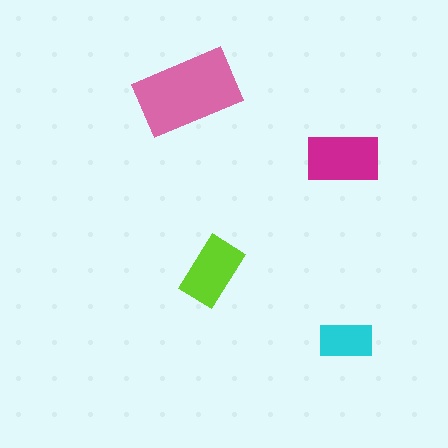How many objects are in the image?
There are 4 objects in the image.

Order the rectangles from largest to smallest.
the pink one, the magenta one, the lime one, the cyan one.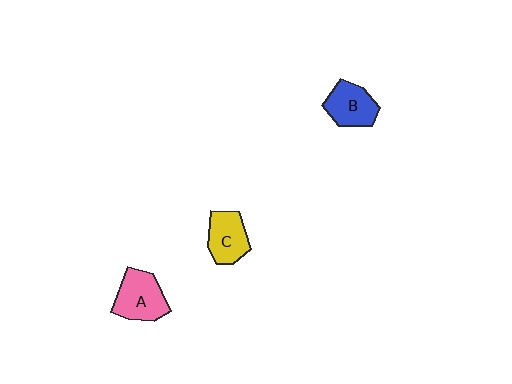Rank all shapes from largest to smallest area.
From largest to smallest: A (pink), B (blue), C (yellow).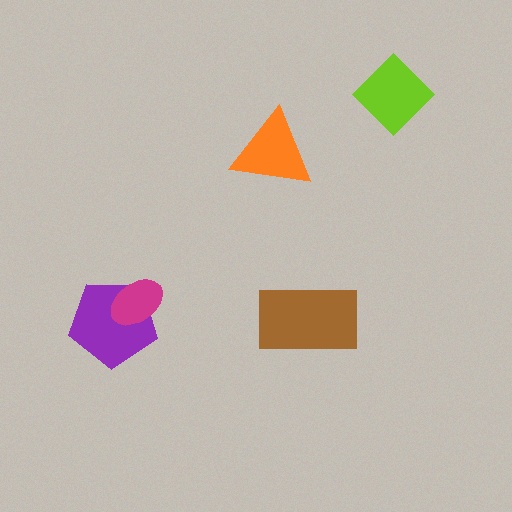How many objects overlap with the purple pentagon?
1 object overlaps with the purple pentagon.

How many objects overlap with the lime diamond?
0 objects overlap with the lime diamond.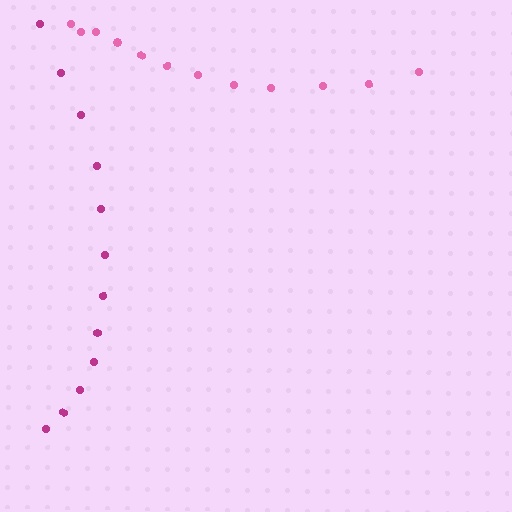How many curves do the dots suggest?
There are 2 distinct paths.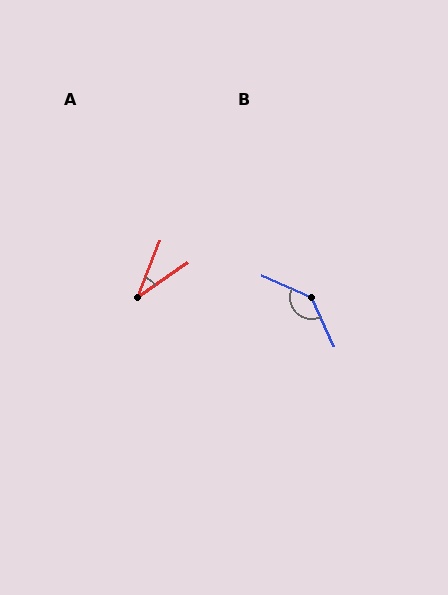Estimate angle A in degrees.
Approximately 34 degrees.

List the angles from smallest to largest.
A (34°), B (139°).